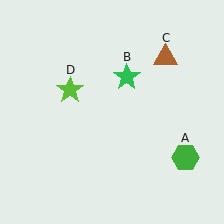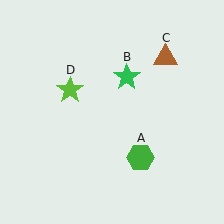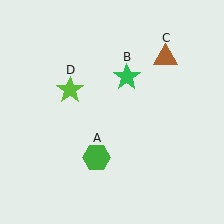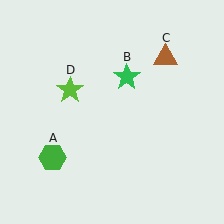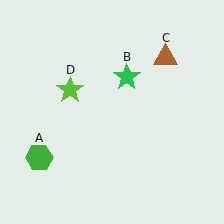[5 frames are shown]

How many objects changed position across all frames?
1 object changed position: green hexagon (object A).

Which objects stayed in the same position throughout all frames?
Green star (object B) and brown triangle (object C) and lime star (object D) remained stationary.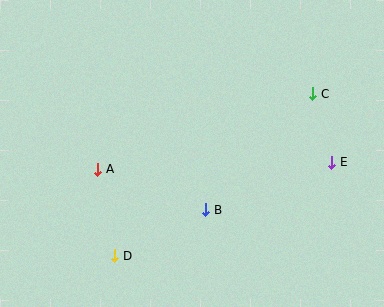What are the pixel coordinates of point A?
Point A is at (98, 169).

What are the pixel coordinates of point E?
Point E is at (332, 162).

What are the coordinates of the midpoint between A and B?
The midpoint between A and B is at (152, 190).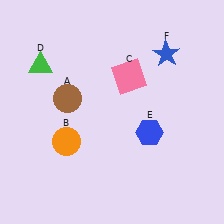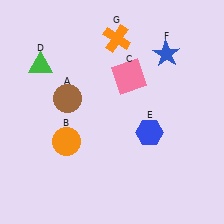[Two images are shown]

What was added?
An orange cross (G) was added in Image 2.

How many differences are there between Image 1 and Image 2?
There is 1 difference between the two images.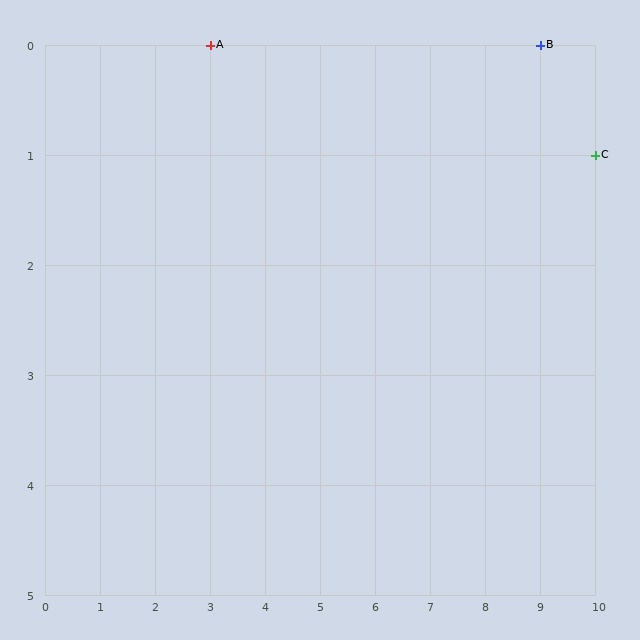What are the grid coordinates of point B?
Point B is at grid coordinates (9, 0).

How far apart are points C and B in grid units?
Points C and B are 1 column and 1 row apart (about 1.4 grid units diagonally).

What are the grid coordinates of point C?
Point C is at grid coordinates (10, 1).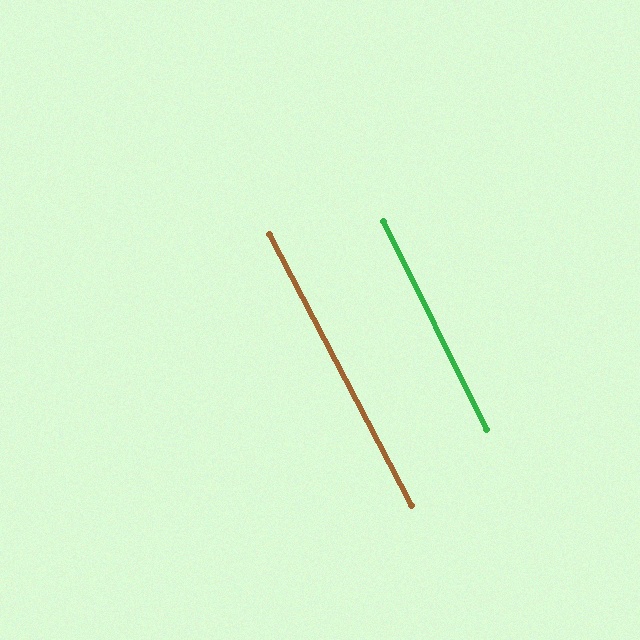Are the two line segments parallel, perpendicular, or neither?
Parallel — their directions differ by only 1.4°.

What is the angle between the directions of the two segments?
Approximately 1 degree.